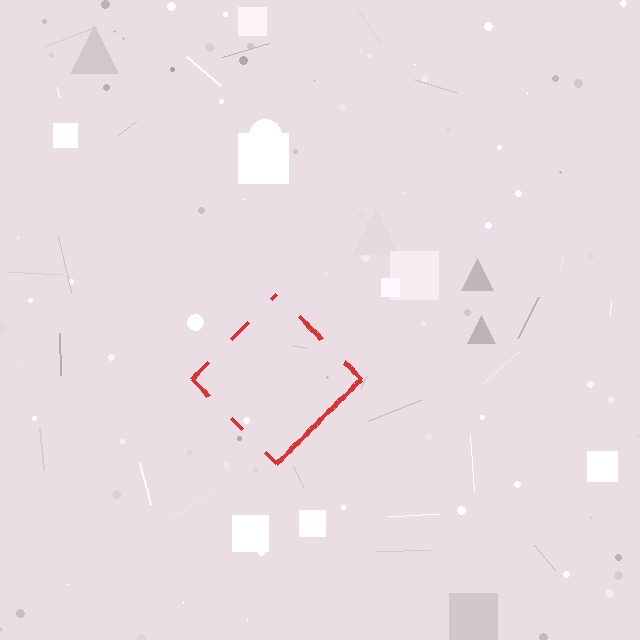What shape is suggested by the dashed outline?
The dashed outline suggests a diamond.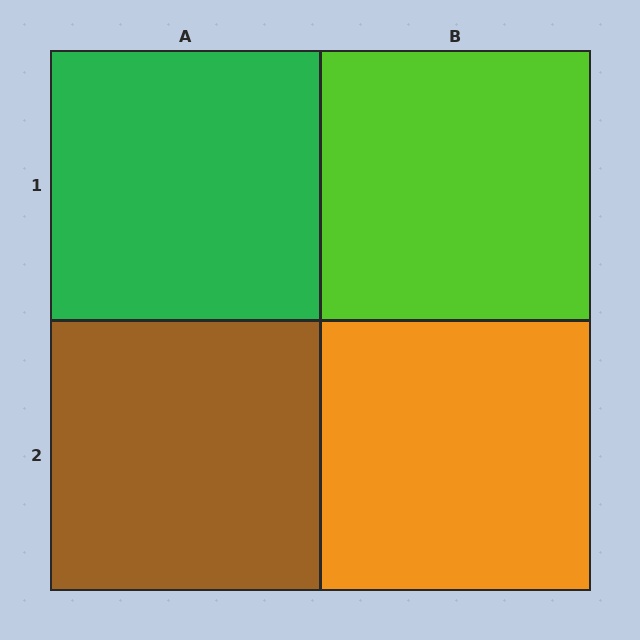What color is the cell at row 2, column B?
Orange.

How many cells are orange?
1 cell is orange.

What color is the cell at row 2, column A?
Brown.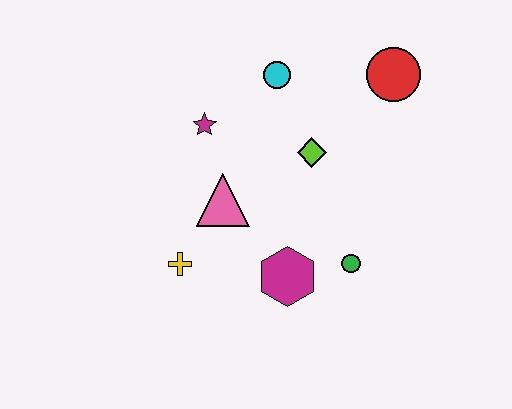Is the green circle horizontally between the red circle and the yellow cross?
Yes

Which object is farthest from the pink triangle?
The red circle is farthest from the pink triangle.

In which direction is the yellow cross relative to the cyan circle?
The yellow cross is below the cyan circle.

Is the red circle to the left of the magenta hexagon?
No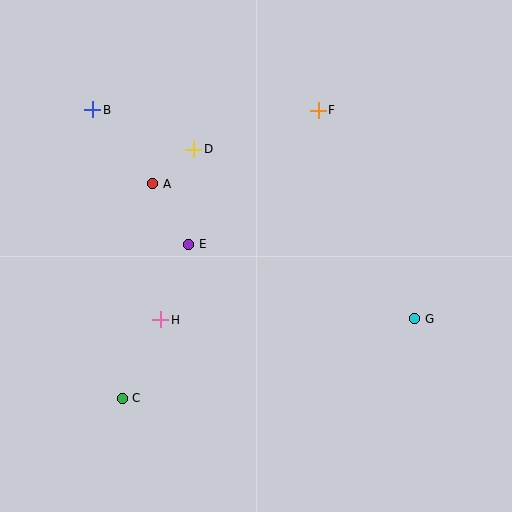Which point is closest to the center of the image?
Point E at (189, 244) is closest to the center.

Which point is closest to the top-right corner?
Point F is closest to the top-right corner.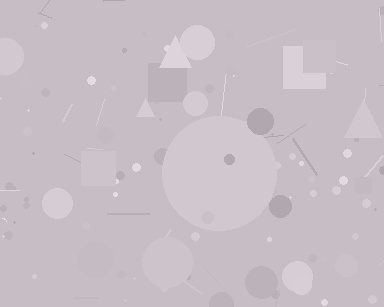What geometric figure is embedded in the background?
A circle is embedded in the background.